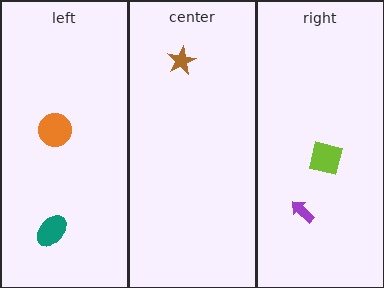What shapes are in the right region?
The lime square, the purple arrow.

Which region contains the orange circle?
The left region.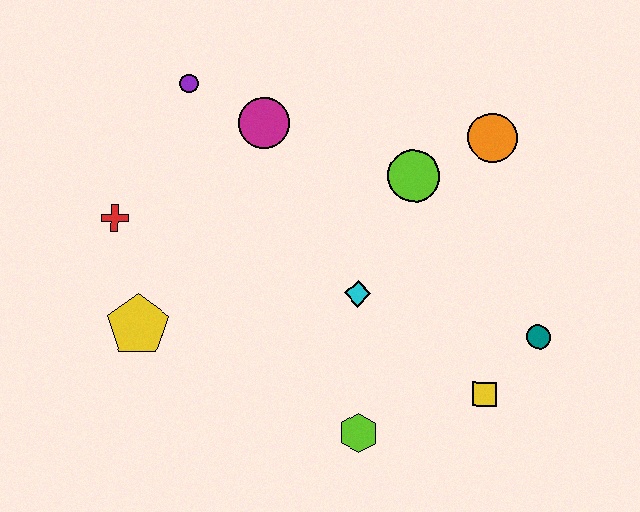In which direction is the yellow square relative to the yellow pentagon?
The yellow square is to the right of the yellow pentagon.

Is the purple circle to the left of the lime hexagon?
Yes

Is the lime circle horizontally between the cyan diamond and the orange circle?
Yes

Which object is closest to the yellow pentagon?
The red cross is closest to the yellow pentagon.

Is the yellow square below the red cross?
Yes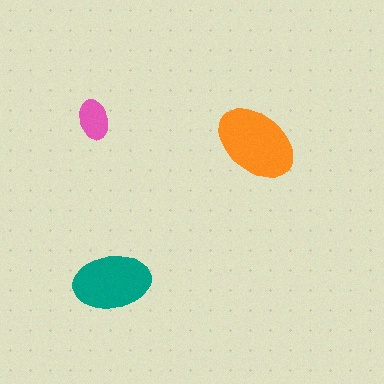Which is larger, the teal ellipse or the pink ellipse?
The teal one.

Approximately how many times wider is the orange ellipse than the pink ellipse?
About 2 times wider.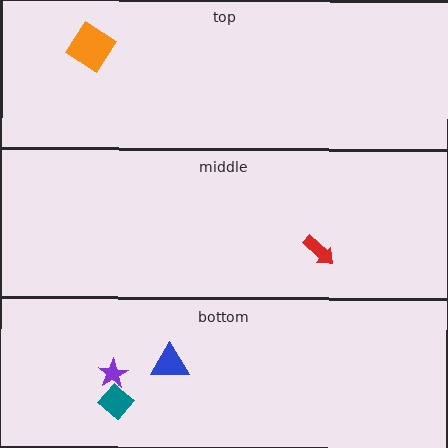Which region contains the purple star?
The bottom region.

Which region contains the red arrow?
The middle region.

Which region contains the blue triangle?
The bottom region.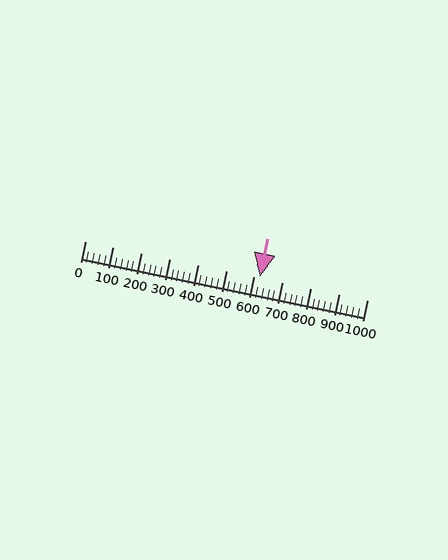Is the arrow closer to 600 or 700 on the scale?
The arrow is closer to 600.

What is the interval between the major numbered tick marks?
The major tick marks are spaced 100 units apart.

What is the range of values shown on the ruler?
The ruler shows values from 0 to 1000.